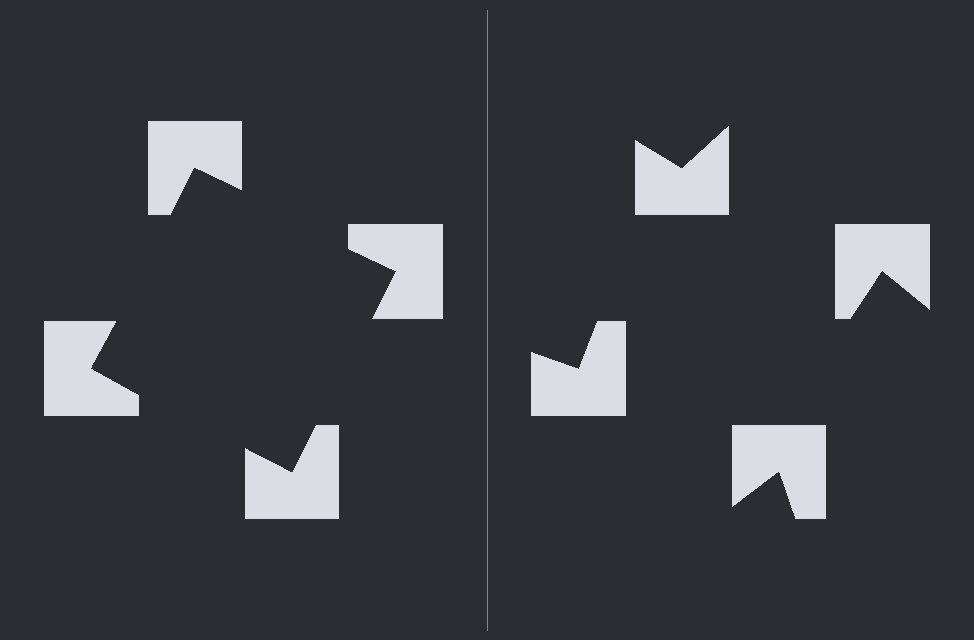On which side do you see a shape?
An illusory square appears on the left side. On the right side the wedge cuts are rotated, so no coherent shape forms.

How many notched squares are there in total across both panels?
8 — 4 on each side.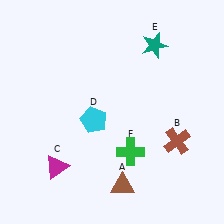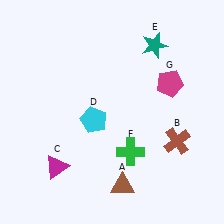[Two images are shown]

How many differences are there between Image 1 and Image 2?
There is 1 difference between the two images.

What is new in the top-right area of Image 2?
A magenta pentagon (G) was added in the top-right area of Image 2.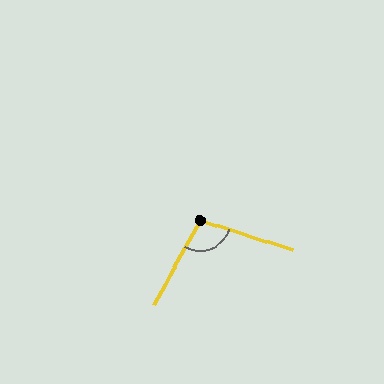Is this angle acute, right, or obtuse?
It is obtuse.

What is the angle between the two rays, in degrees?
Approximately 101 degrees.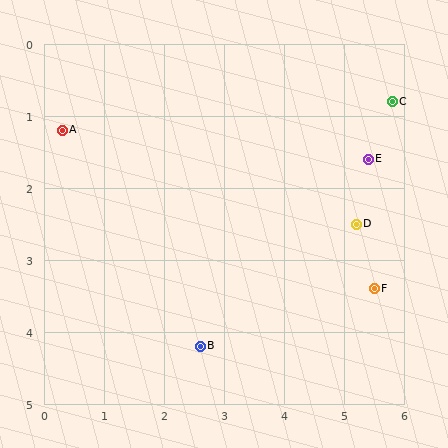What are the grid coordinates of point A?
Point A is at approximately (0.3, 1.2).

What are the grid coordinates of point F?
Point F is at approximately (5.5, 3.4).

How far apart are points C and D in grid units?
Points C and D are about 1.8 grid units apart.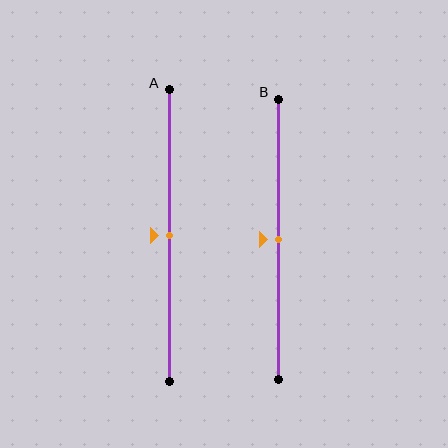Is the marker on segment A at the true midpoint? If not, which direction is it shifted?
Yes, the marker on segment A is at the true midpoint.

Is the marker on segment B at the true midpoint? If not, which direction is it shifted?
Yes, the marker on segment B is at the true midpoint.